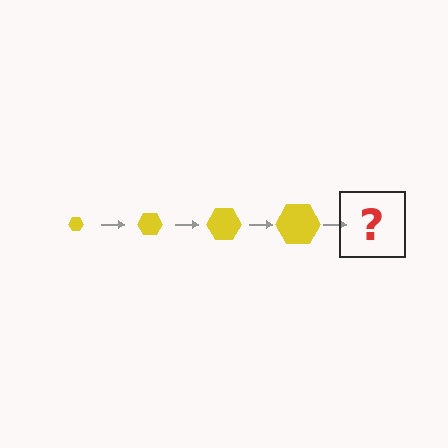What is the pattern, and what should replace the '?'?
The pattern is that the hexagon gets progressively larger each step. The '?' should be a yellow hexagon, larger than the previous one.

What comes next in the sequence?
The next element should be a yellow hexagon, larger than the previous one.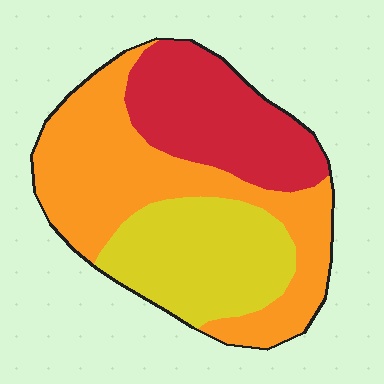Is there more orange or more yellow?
Orange.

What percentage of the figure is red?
Red covers 28% of the figure.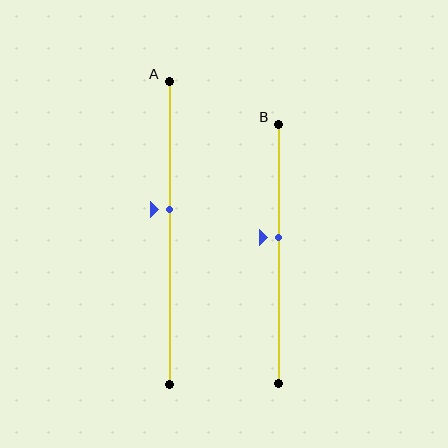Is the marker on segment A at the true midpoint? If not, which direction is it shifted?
No, the marker on segment A is shifted upward by about 8% of the segment length.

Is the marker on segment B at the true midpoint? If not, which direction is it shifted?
No, the marker on segment B is shifted upward by about 7% of the segment length.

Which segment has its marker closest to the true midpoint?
Segment B has its marker closest to the true midpoint.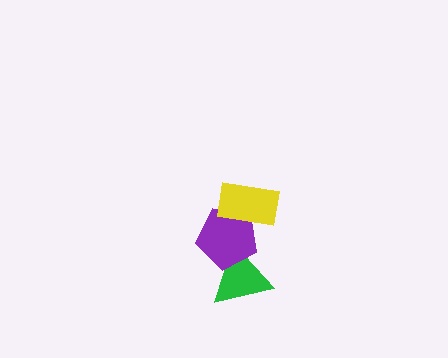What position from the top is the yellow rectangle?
The yellow rectangle is 1st from the top.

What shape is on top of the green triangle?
The purple pentagon is on top of the green triangle.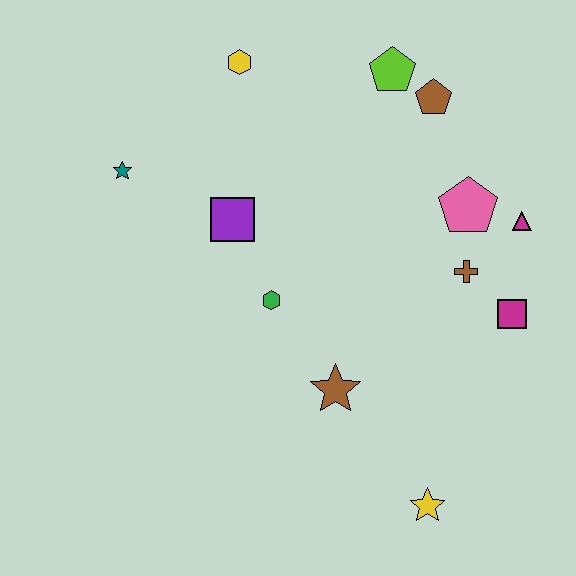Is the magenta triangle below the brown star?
No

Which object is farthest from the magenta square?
The teal star is farthest from the magenta square.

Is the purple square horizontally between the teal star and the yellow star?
Yes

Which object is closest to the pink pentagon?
The magenta triangle is closest to the pink pentagon.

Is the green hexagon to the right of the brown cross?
No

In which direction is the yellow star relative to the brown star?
The yellow star is below the brown star.